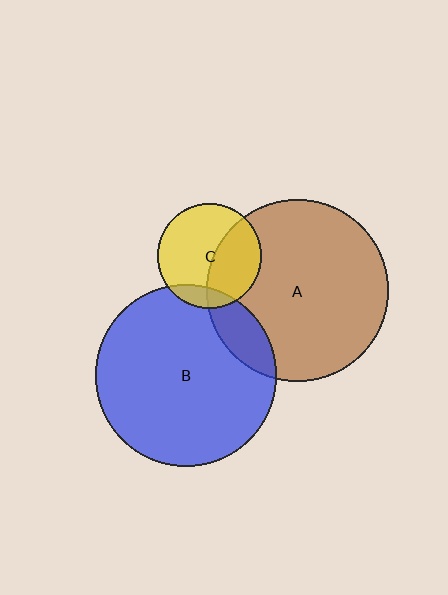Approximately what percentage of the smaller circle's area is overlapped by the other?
Approximately 15%.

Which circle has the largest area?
Circle A (brown).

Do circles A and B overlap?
Yes.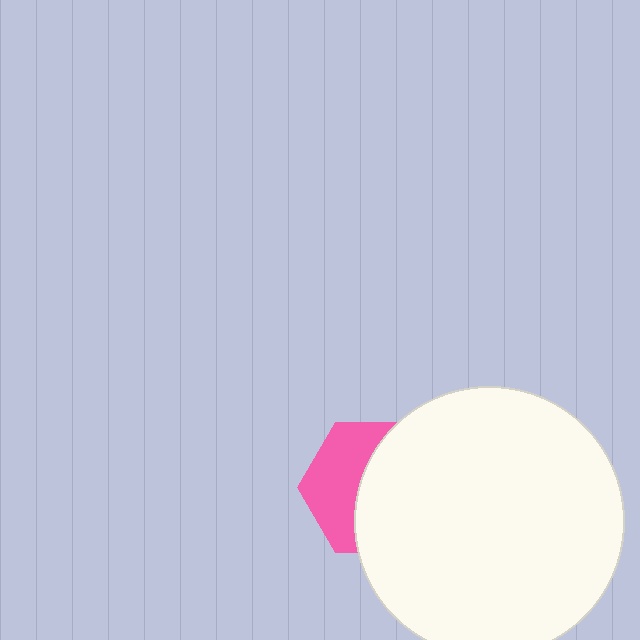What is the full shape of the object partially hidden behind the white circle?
The partially hidden object is a pink hexagon.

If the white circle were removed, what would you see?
You would see the complete pink hexagon.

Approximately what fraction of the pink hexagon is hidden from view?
Roughly 57% of the pink hexagon is hidden behind the white circle.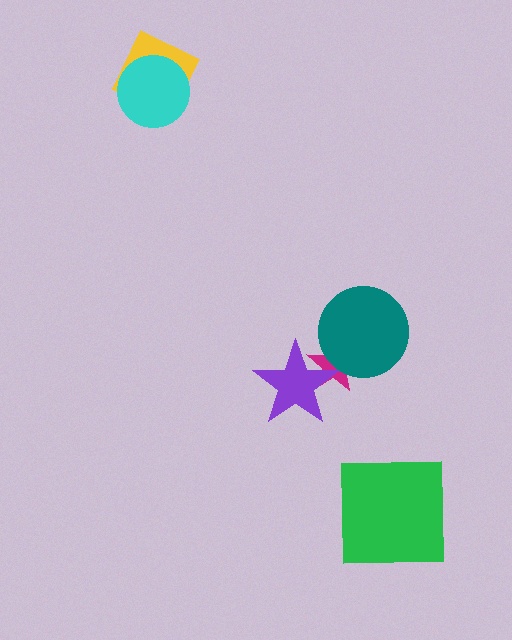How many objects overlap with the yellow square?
1 object overlaps with the yellow square.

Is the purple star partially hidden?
No, no other shape covers it.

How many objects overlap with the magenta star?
2 objects overlap with the magenta star.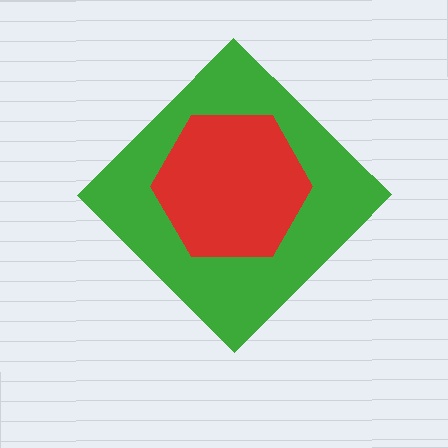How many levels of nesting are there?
2.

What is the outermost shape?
The green diamond.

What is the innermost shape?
The red hexagon.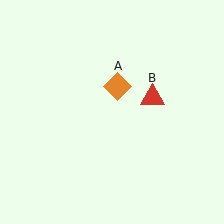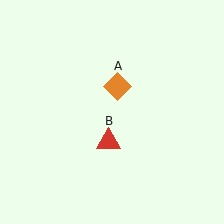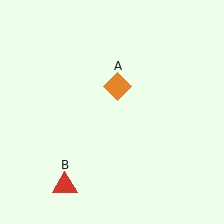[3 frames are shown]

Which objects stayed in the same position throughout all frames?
Orange diamond (object A) remained stationary.